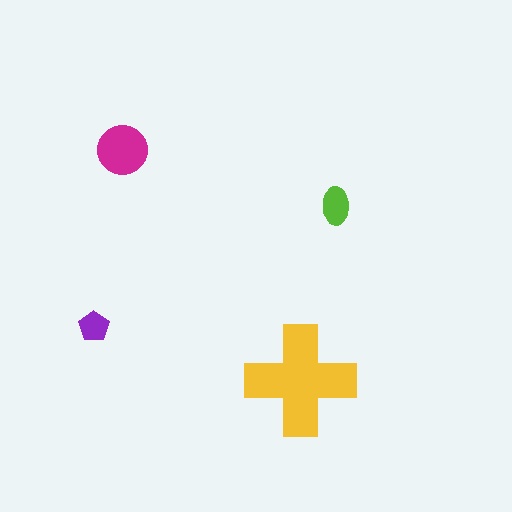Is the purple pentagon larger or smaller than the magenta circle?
Smaller.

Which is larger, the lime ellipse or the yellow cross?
The yellow cross.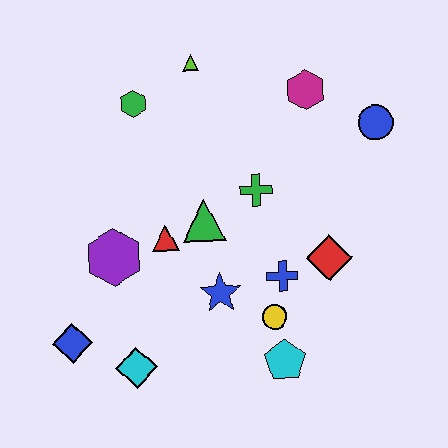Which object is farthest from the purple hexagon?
The blue circle is farthest from the purple hexagon.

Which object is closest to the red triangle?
The green triangle is closest to the red triangle.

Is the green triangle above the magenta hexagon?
No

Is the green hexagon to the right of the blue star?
No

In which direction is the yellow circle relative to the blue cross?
The yellow circle is below the blue cross.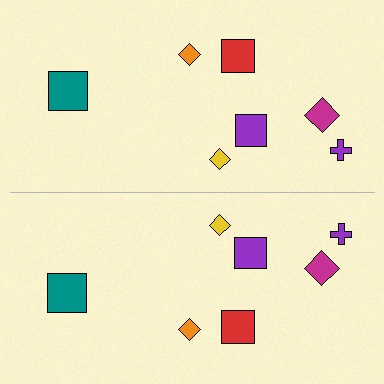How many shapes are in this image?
There are 14 shapes in this image.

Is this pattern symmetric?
Yes, this pattern has bilateral (reflection) symmetry.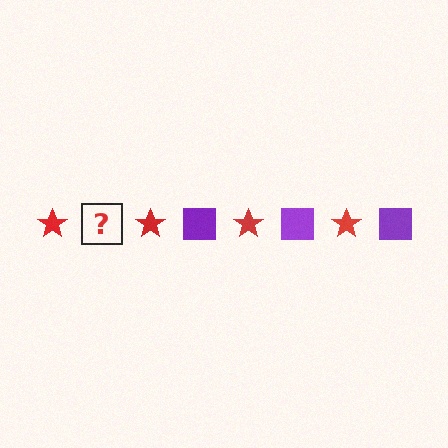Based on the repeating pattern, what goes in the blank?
The blank should be a purple square.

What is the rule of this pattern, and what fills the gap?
The rule is that the pattern alternates between red star and purple square. The gap should be filled with a purple square.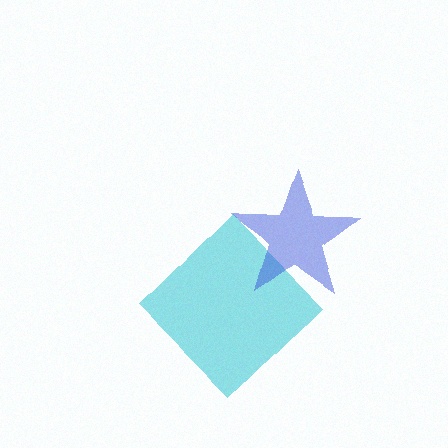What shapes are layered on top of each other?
The layered shapes are: a cyan diamond, a blue star.